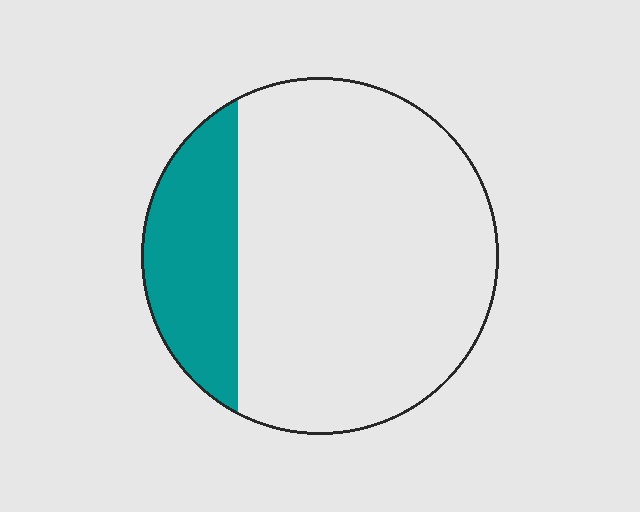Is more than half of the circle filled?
No.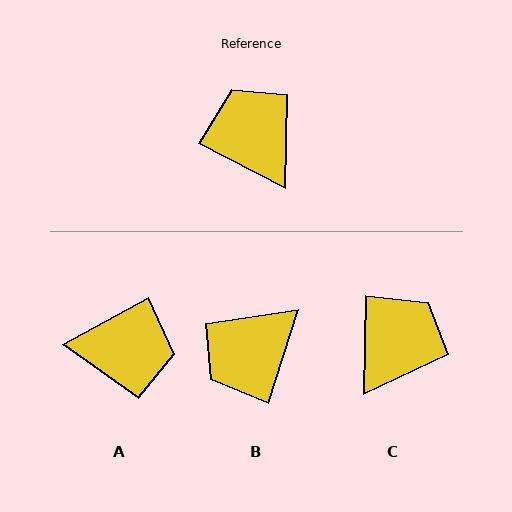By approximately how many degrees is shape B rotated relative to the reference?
Approximately 100 degrees counter-clockwise.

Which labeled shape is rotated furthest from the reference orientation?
A, about 124 degrees away.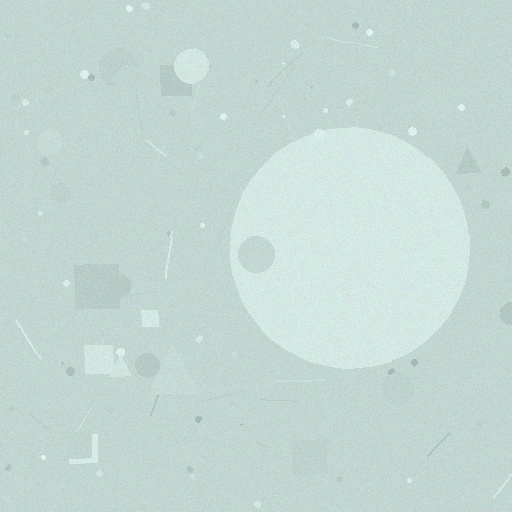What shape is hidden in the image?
A circle is hidden in the image.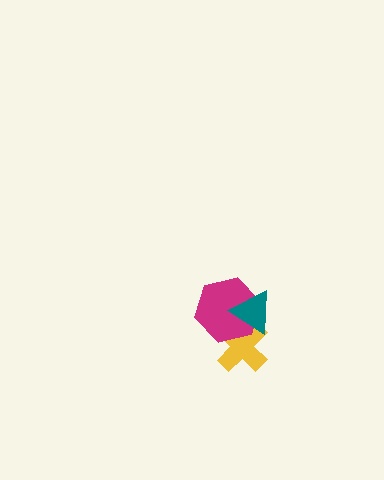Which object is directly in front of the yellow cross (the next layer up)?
The magenta hexagon is directly in front of the yellow cross.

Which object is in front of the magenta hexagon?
The teal triangle is in front of the magenta hexagon.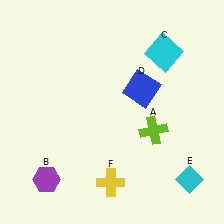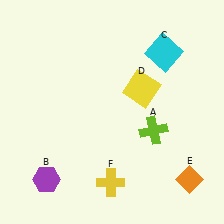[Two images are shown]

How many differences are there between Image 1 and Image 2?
There are 2 differences between the two images.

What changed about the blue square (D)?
In Image 1, D is blue. In Image 2, it changed to yellow.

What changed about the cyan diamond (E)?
In Image 1, E is cyan. In Image 2, it changed to orange.